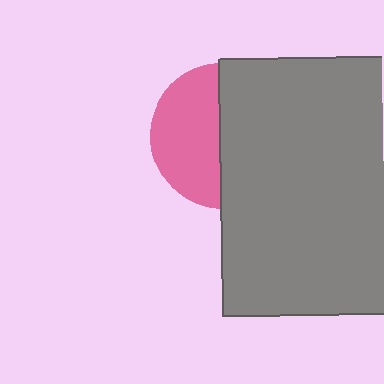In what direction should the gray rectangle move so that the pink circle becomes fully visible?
The gray rectangle should move right. That is the shortest direction to clear the overlap and leave the pink circle fully visible.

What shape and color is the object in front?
The object in front is a gray rectangle.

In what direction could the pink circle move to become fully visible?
The pink circle could move left. That would shift it out from behind the gray rectangle entirely.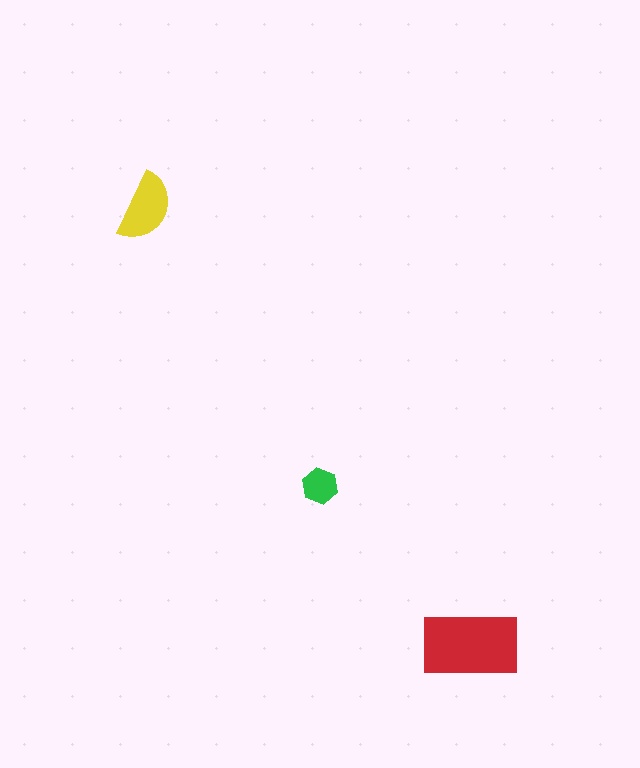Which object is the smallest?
The green hexagon.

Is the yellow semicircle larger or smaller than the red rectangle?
Smaller.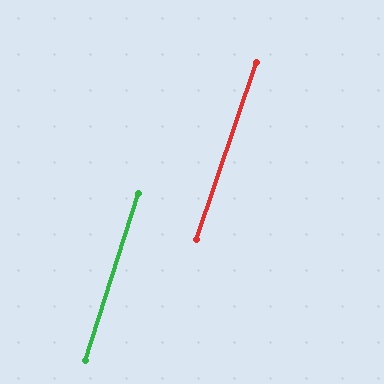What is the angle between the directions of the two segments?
Approximately 1 degree.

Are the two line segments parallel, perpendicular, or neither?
Parallel — their directions differ by only 1.2°.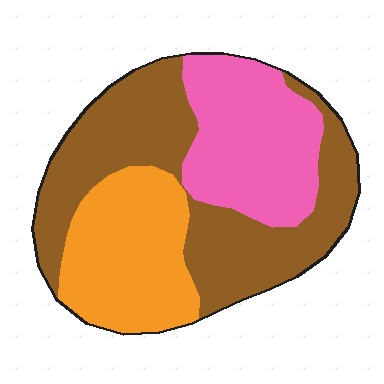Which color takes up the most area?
Brown, at roughly 45%.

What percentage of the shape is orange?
Orange covers 27% of the shape.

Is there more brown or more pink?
Brown.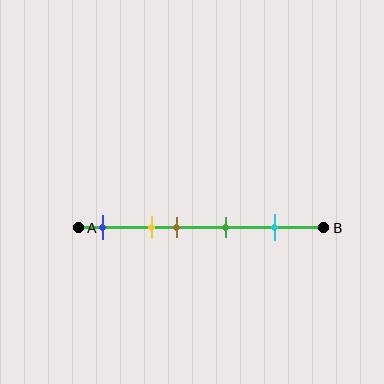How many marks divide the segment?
There are 5 marks dividing the segment.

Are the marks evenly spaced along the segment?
No, the marks are not evenly spaced.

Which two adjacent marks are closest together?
The yellow and brown marks are the closest adjacent pair.